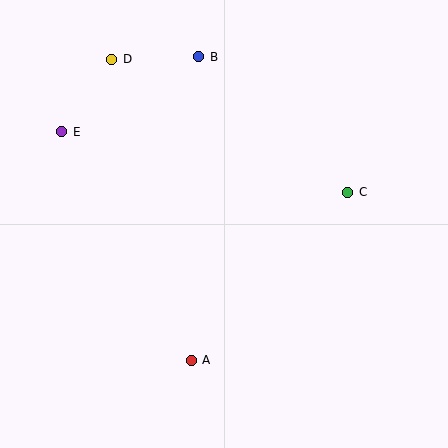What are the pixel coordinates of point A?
Point A is at (191, 360).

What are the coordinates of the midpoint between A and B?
The midpoint between A and B is at (195, 208).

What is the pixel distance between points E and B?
The distance between E and B is 156 pixels.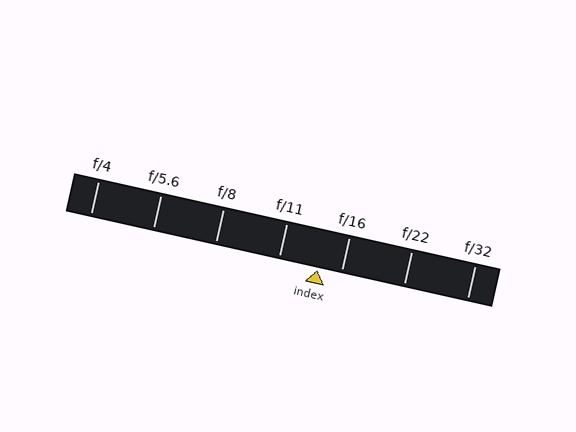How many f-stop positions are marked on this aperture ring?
There are 7 f-stop positions marked.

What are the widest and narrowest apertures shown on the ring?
The widest aperture shown is f/4 and the narrowest is f/32.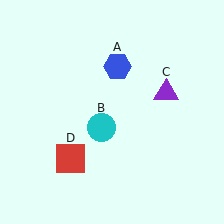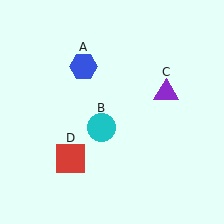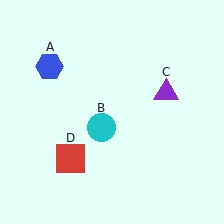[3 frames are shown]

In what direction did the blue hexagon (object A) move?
The blue hexagon (object A) moved left.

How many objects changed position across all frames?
1 object changed position: blue hexagon (object A).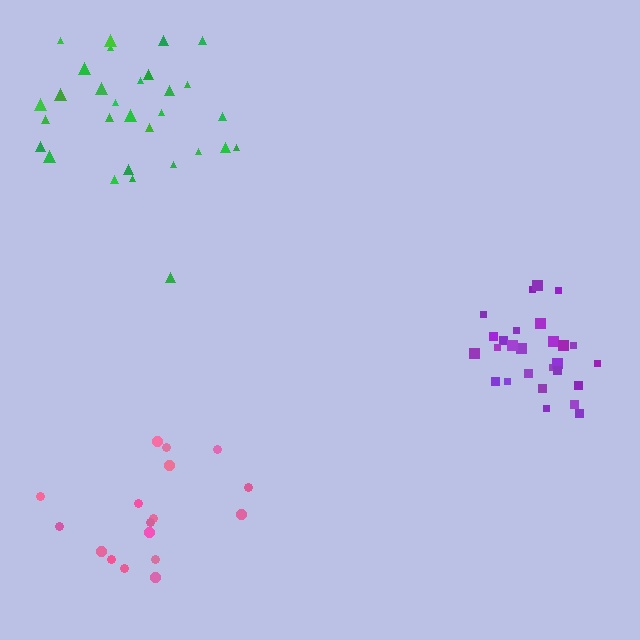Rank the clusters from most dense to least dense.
purple, green, pink.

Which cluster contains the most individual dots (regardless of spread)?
Green (30).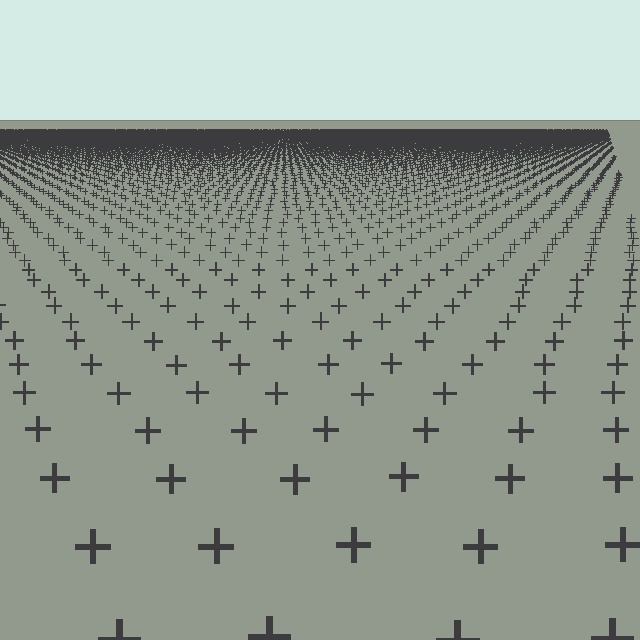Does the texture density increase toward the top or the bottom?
Density increases toward the top.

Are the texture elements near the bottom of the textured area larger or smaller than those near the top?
Larger. Near the bottom, elements are closer to the viewer and appear at a bigger on-screen size.